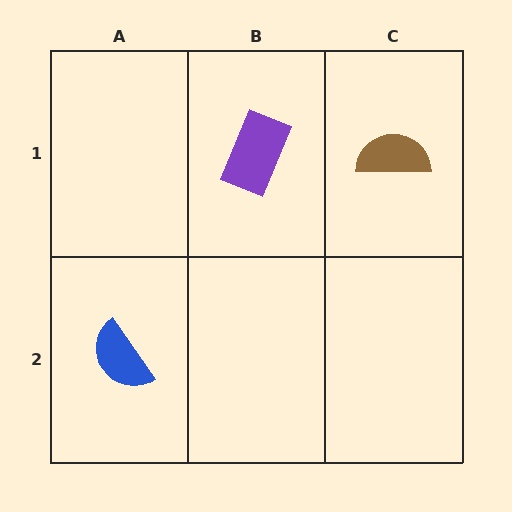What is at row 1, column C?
A brown semicircle.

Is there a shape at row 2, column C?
No, that cell is empty.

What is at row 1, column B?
A purple rectangle.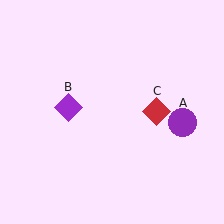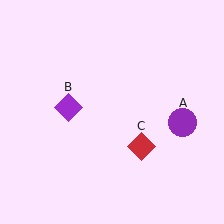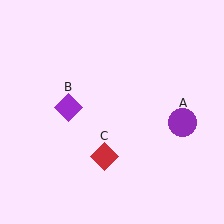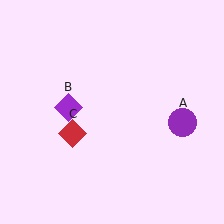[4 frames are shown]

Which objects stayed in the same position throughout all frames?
Purple circle (object A) and purple diamond (object B) remained stationary.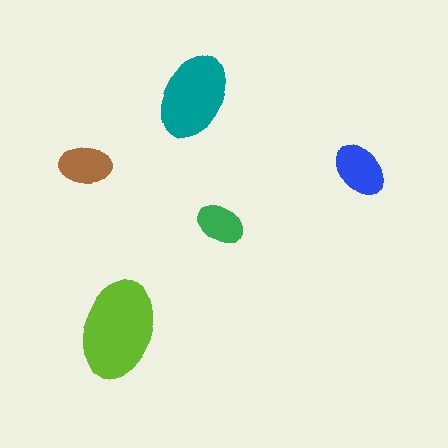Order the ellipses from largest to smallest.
the lime one, the teal one, the blue one, the brown one, the green one.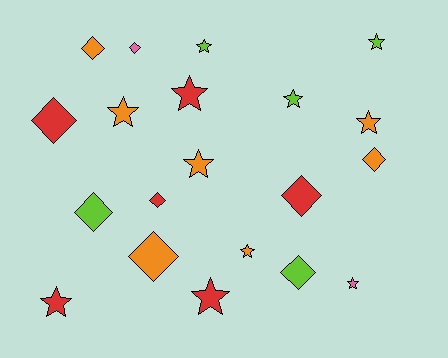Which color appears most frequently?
Orange, with 7 objects.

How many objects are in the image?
There are 20 objects.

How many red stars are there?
There are 3 red stars.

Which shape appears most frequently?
Star, with 11 objects.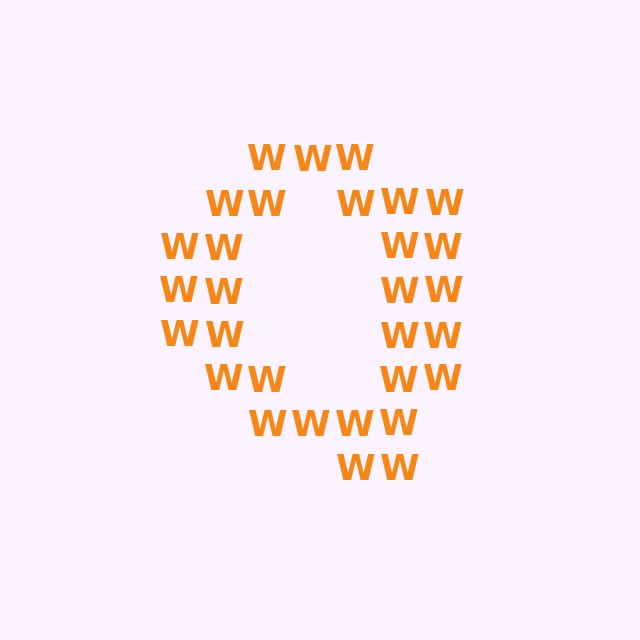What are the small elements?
The small elements are letter W's.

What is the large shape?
The large shape is the letter Q.